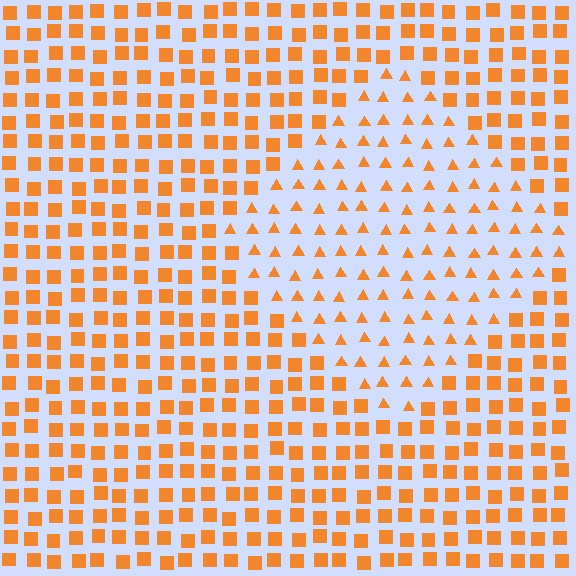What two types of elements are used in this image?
The image uses triangles inside the diamond region and squares outside it.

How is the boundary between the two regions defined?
The boundary is defined by a change in element shape: triangles inside vs. squares outside. All elements share the same color and spacing.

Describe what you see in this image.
The image is filled with small orange elements arranged in a uniform grid. A diamond-shaped region contains triangles, while the surrounding area contains squares. The boundary is defined purely by the change in element shape.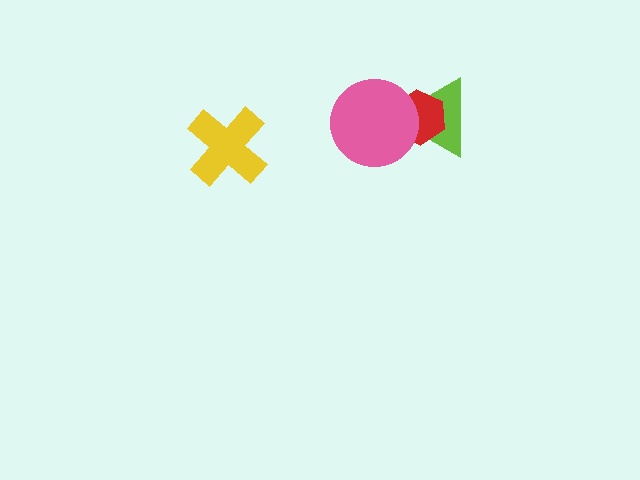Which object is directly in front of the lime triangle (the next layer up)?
The red hexagon is directly in front of the lime triangle.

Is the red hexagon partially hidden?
Yes, it is partially covered by another shape.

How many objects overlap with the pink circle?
2 objects overlap with the pink circle.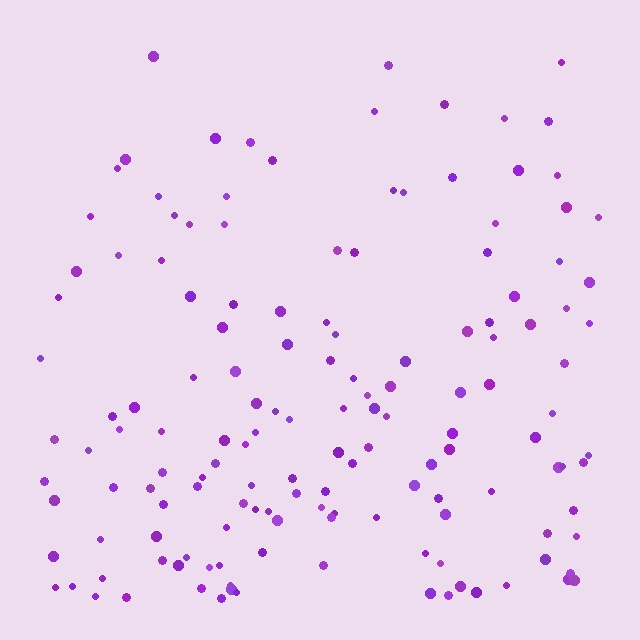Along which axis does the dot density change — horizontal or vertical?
Vertical.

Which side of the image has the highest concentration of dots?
The bottom.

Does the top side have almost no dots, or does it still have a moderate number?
Still a moderate number, just noticeably fewer than the bottom.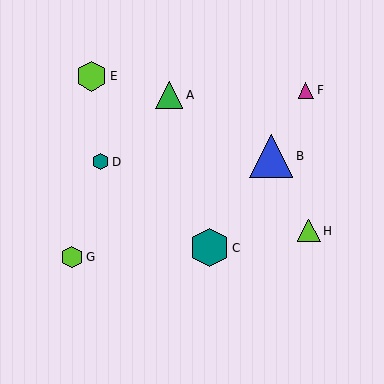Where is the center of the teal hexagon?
The center of the teal hexagon is at (210, 248).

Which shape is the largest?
The blue triangle (labeled B) is the largest.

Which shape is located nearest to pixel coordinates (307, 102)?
The magenta triangle (labeled F) at (306, 90) is nearest to that location.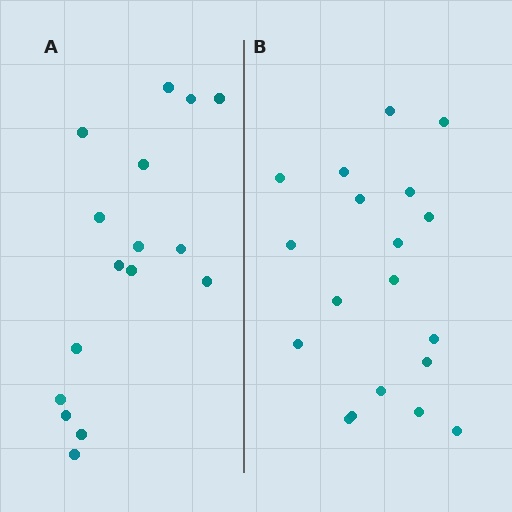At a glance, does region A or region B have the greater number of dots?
Region B (the right region) has more dots.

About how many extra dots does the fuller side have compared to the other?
Region B has just a few more — roughly 2 or 3 more dots than region A.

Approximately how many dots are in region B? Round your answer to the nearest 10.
About 20 dots. (The exact count is 19, which rounds to 20.)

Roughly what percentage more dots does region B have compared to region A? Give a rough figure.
About 20% more.